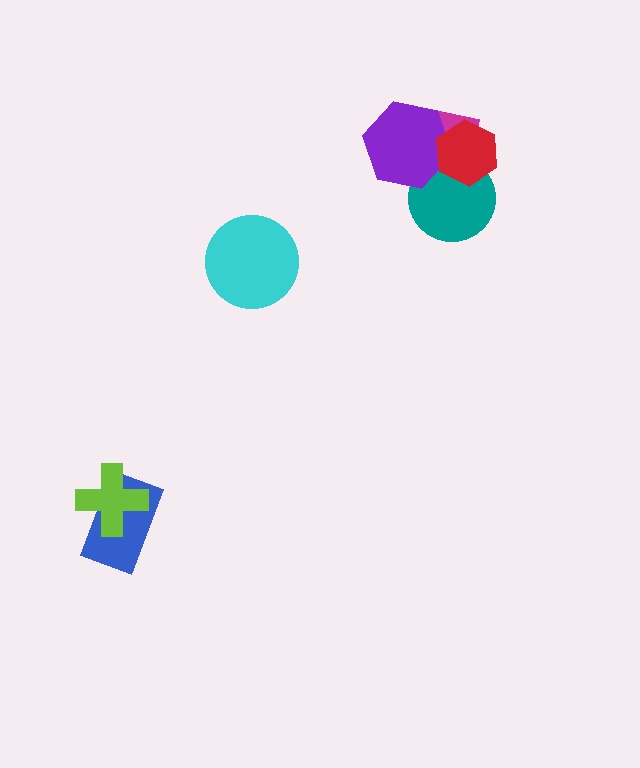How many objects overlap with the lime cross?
1 object overlaps with the lime cross.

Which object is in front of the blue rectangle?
The lime cross is in front of the blue rectangle.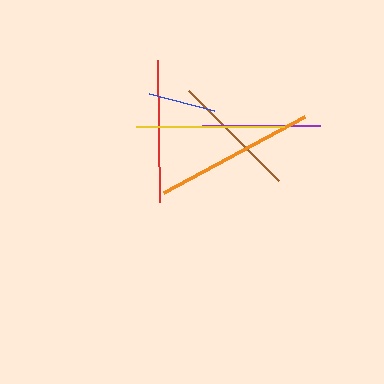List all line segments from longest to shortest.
From longest to shortest: orange, yellow, red, brown, purple, blue.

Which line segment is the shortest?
The blue line is the shortest at approximately 68 pixels.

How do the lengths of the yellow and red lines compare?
The yellow and red lines are approximately the same length.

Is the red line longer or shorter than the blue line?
The red line is longer than the blue line.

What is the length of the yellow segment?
The yellow segment is approximately 148 pixels long.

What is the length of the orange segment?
The orange segment is approximately 160 pixels long.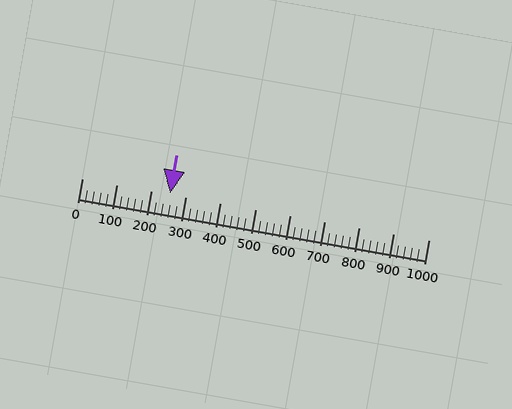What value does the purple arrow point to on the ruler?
The purple arrow points to approximately 254.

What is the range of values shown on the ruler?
The ruler shows values from 0 to 1000.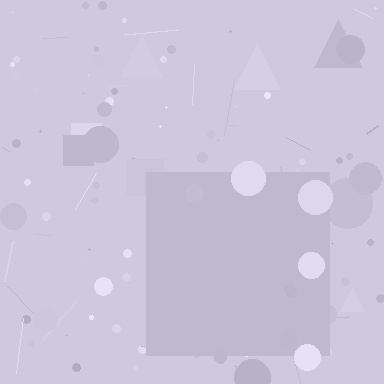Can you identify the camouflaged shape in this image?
The camouflaged shape is a square.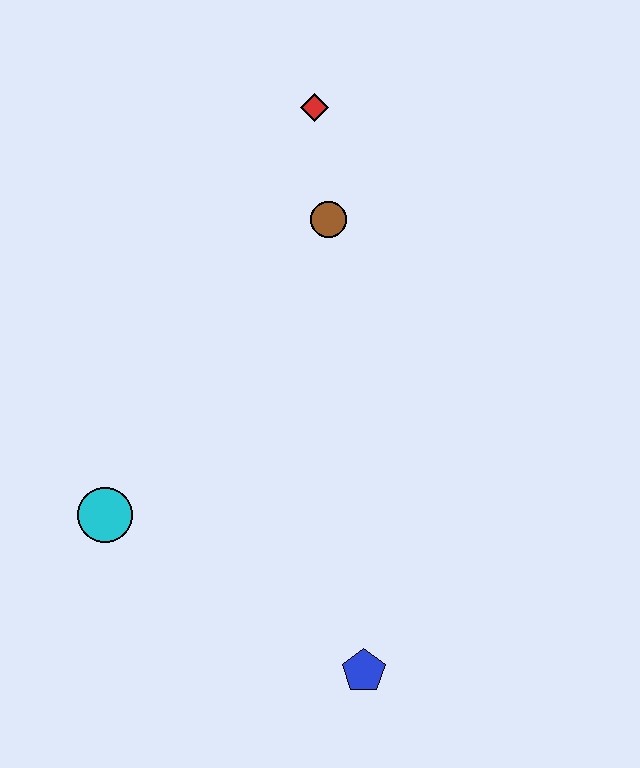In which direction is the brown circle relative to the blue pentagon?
The brown circle is above the blue pentagon.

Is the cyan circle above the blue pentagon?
Yes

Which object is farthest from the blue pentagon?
The red diamond is farthest from the blue pentagon.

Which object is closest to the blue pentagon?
The cyan circle is closest to the blue pentagon.